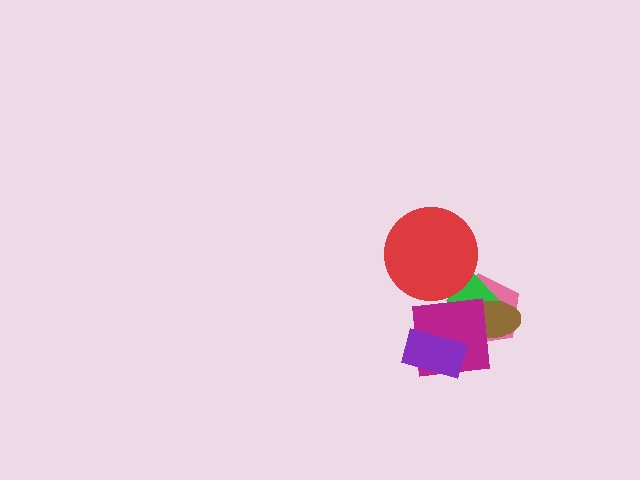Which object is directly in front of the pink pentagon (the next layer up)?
The green diamond is directly in front of the pink pentagon.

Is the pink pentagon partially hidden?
Yes, it is partially covered by another shape.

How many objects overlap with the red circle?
2 objects overlap with the red circle.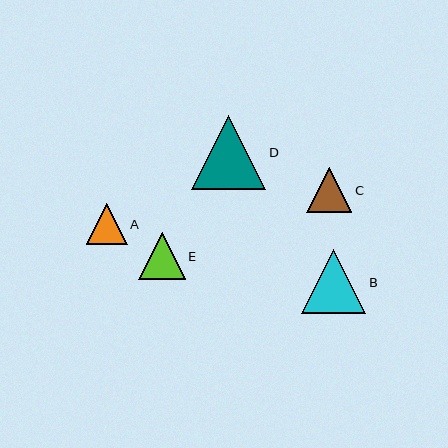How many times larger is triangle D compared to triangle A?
Triangle D is approximately 1.8 times the size of triangle A.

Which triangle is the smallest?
Triangle A is the smallest with a size of approximately 41 pixels.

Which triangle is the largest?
Triangle D is the largest with a size of approximately 75 pixels.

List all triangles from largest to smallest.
From largest to smallest: D, B, E, C, A.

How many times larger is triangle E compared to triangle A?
Triangle E is approximately 1.1 times the size of triangle A.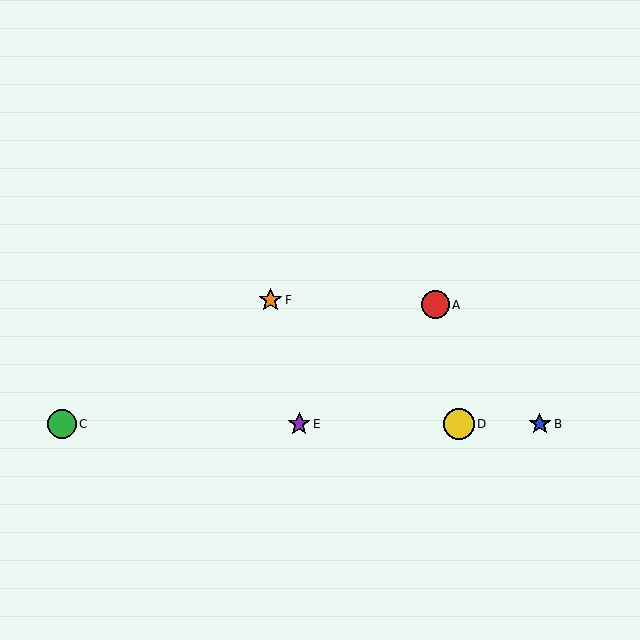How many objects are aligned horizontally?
4 objects (B, C, D, E) are aligned horizontally.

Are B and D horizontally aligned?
Yes, both are at y≈424.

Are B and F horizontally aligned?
No, B is at y≈424 and F is at y≈300.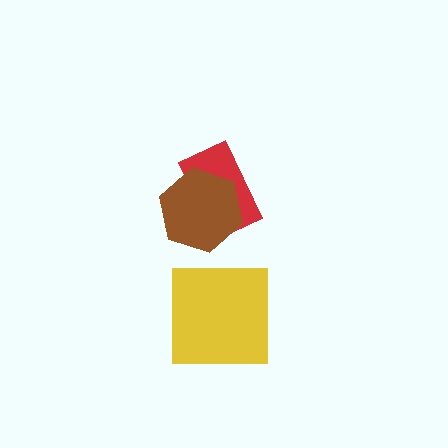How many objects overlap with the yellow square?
0 objects overlap with the yellow square.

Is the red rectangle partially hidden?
Yes, it is partially covered by another shape.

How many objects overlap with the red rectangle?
1 object overlaps with the red rectangle.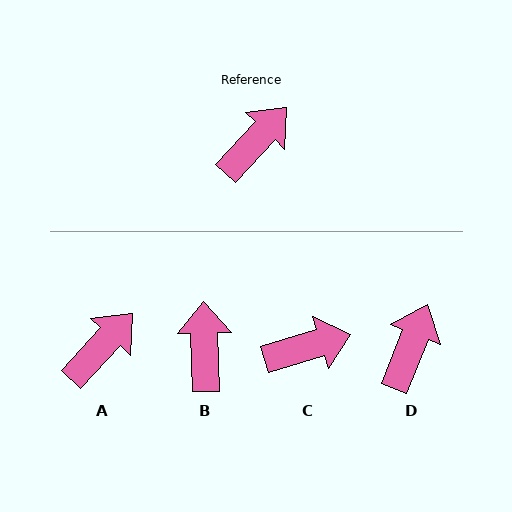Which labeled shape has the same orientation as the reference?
A.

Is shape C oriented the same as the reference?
No, it is off by about 31 degrees.